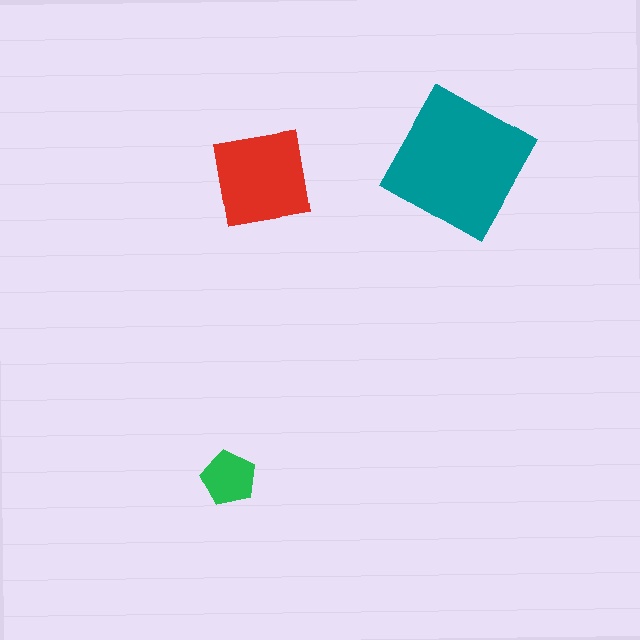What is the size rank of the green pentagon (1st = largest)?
3rd.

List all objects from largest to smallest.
The teal square, the red square, the green pentagon.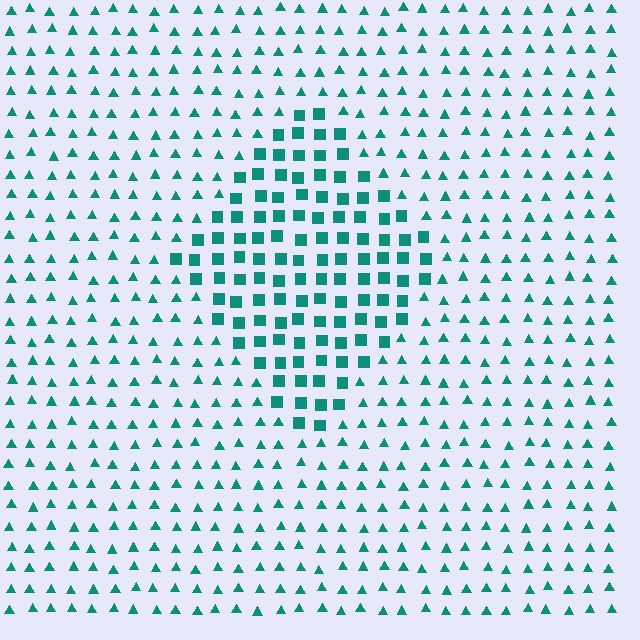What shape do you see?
I see a diamond.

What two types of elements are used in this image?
The image uses squares inside the diamond region and triangles outside it.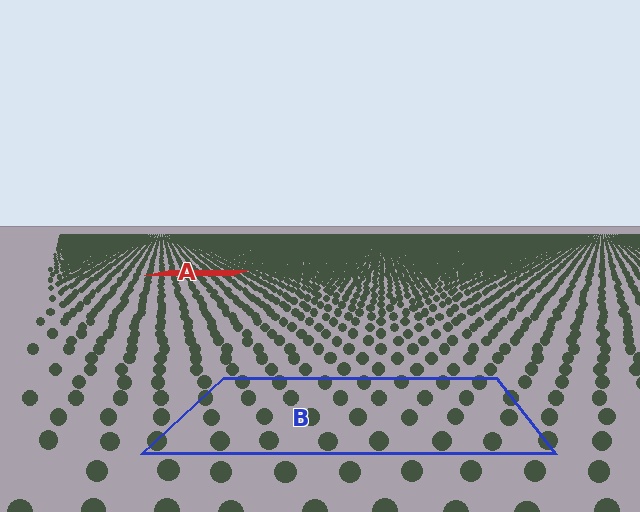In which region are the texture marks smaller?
The texture marks are smaller in region A, because it is farther away.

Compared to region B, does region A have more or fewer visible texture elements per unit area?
Region A has more texture elements per unit area — they are packed more densely because it is farther away.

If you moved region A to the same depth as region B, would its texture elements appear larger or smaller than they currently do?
They would appear larger. At a closer depth, the same texture elements are projected at a bigger on-screen size.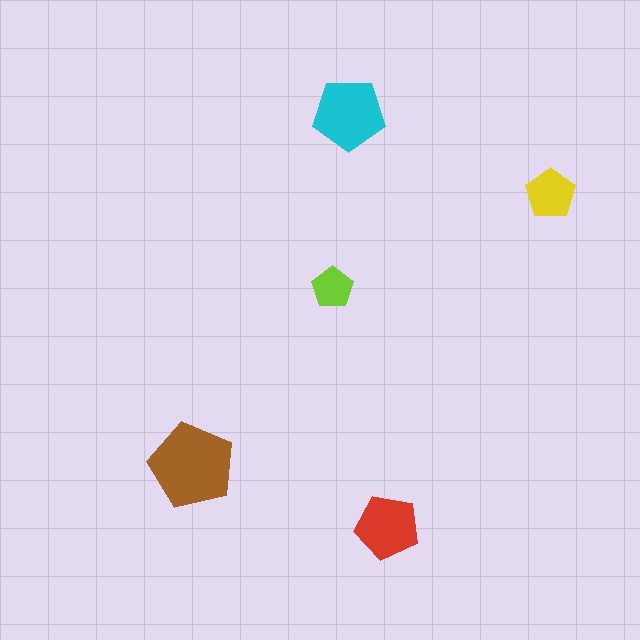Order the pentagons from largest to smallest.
the brown one, the cyan one, the red one, the yellow one, the lime one.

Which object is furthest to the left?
The brown pentagon is leftmost.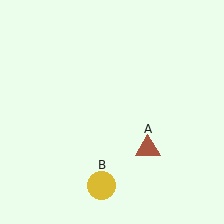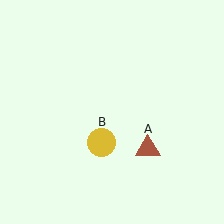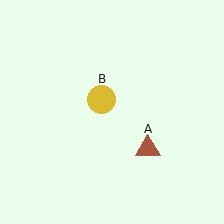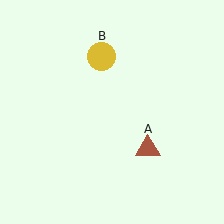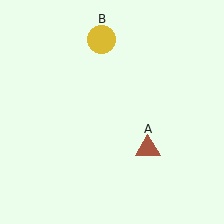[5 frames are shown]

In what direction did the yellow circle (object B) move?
The yellow circle (object B) moved up.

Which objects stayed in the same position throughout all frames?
Brown triangle (object A) remained stationary.